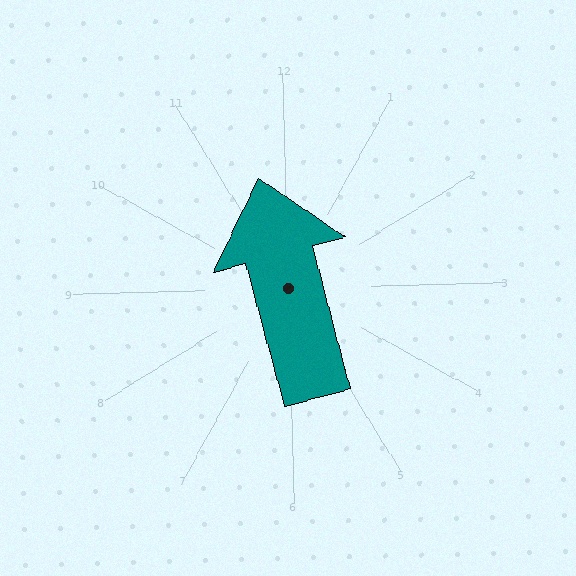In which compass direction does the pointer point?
North.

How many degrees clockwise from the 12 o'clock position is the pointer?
Approximately 346 degrees.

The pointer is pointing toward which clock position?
Roughly 12 o'clock.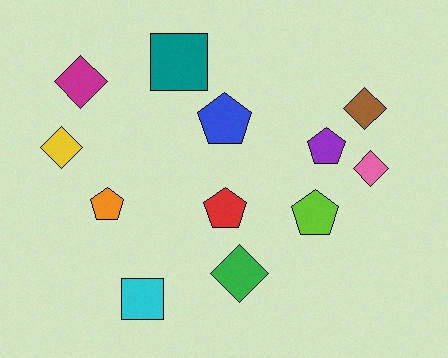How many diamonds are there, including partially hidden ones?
There are 5 diamonds.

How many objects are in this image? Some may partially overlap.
There are 12 objects.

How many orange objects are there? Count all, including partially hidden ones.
There is 1 orange object.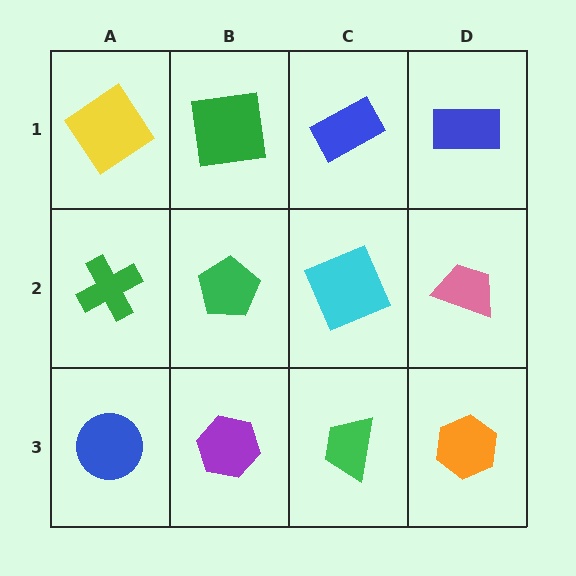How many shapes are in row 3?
4 shapes.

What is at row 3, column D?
An orange hexagon.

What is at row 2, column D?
A pink trapezoid.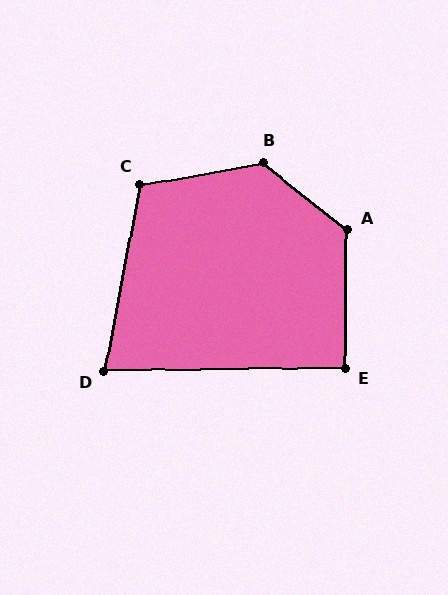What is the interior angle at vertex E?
Approximately 92 degrees (approximately right).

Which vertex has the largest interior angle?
B, at approximately 131 degrees.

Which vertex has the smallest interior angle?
D, at approximately 79 degrees.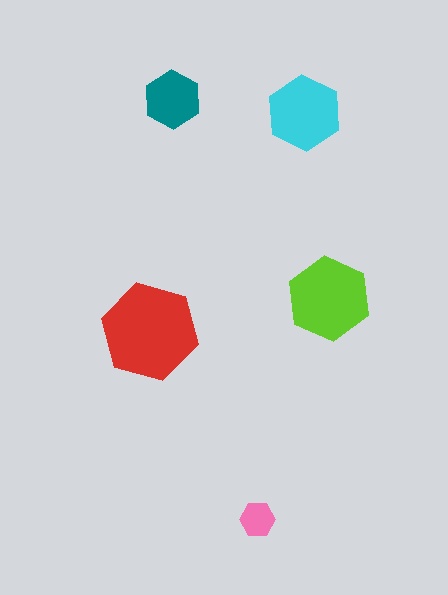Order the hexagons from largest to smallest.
the red one, the lime one, the cyan one, the teal one, the pink one.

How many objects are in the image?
There are 5 objects in the image.